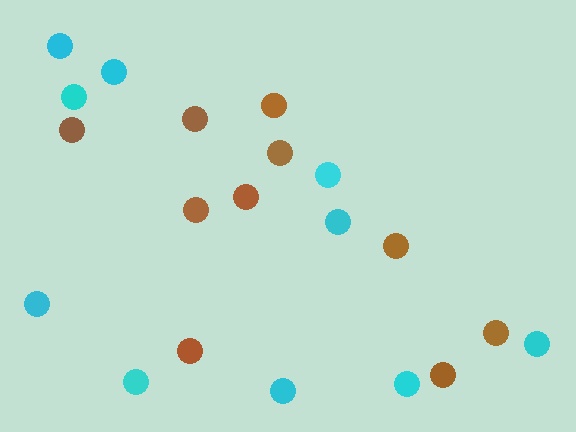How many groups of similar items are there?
There are 2 groups: one group of brown circles (10) and one group of cyan circles (10).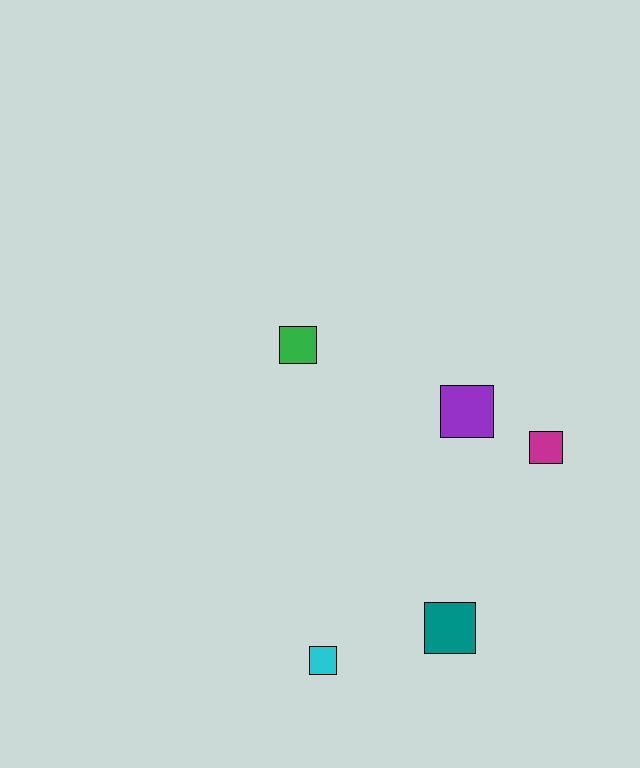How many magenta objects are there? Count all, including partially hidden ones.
There is 1 magenta object.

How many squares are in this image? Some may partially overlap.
There are 5 squares.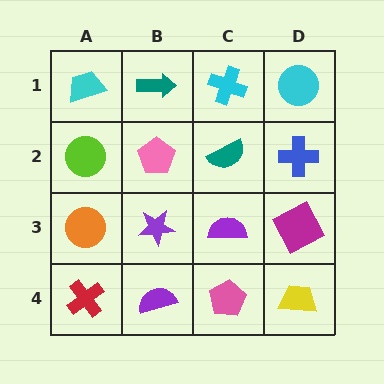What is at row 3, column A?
An orange circle.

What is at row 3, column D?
A magenta square.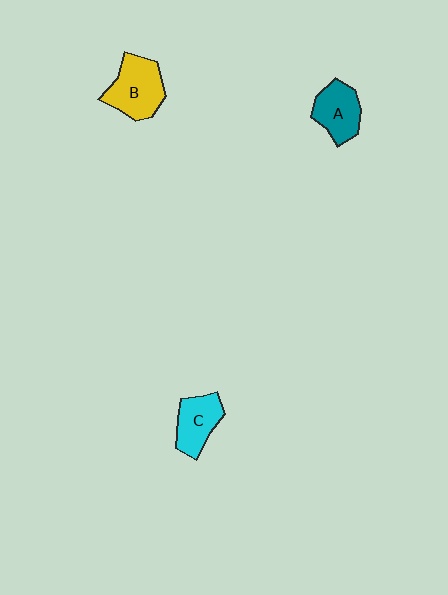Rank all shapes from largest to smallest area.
From largest to smallest: B (yellow), A (teal), C (cyan).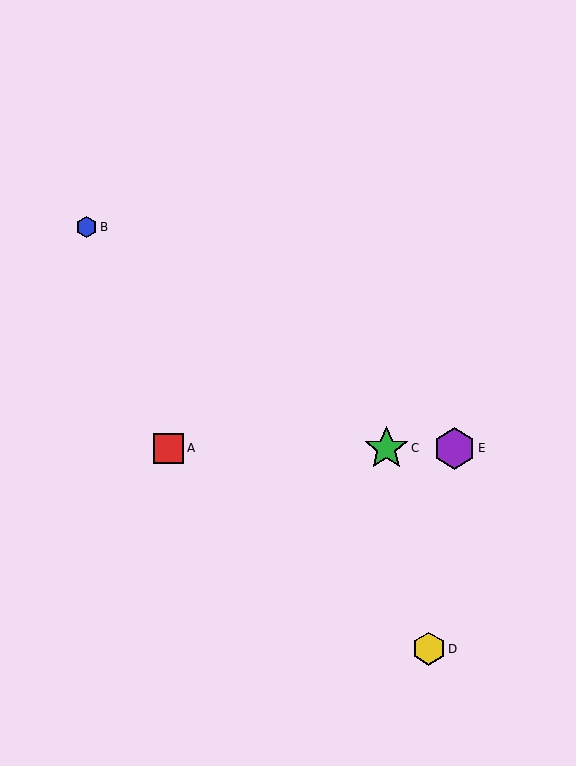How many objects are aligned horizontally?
3 objects (A, C, E) are aligned horizontally.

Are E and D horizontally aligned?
No, E is at y≈448 and D is at y≈649.